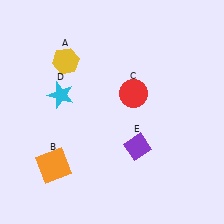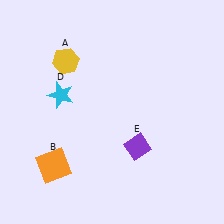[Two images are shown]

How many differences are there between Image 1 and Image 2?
There is 1 difference between the two images.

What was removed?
The red circle (C) was removed in Image 2.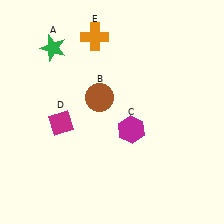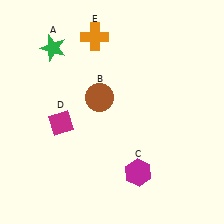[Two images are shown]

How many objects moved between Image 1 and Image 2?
1 object moved between the two images.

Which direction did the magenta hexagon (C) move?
The magenta hexagon (C) moved down.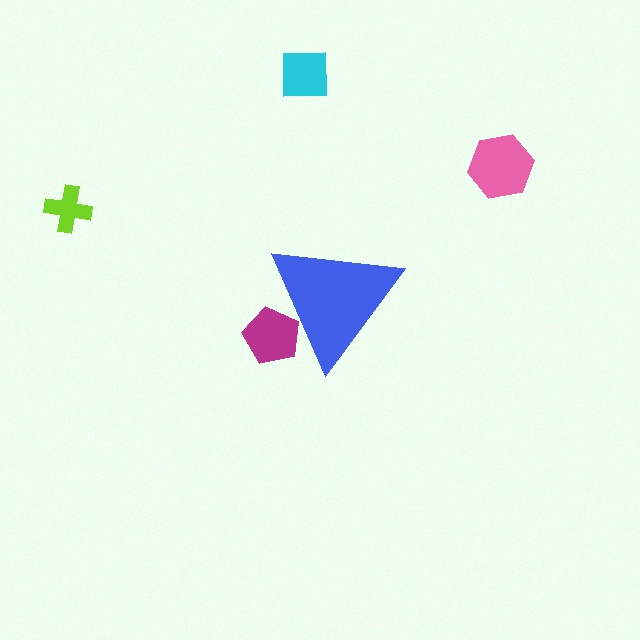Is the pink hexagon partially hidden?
No, the pink hexagon is fully visible.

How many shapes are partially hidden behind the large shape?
1 shape is partially hidden.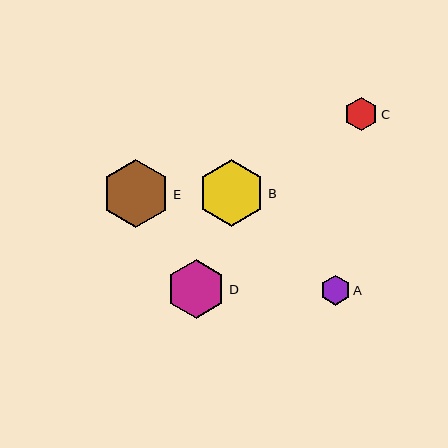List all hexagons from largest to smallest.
From largest to smallest: E, B, D, C, A.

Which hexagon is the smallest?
Hexagon A is the smallest with a size of approximately 30 pixels.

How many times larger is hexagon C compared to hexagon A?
Hexagon C is approximately 1.1 times the size of hexagon A.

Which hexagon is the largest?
Hexagon E is the largest with a size of approximately 68 pixels.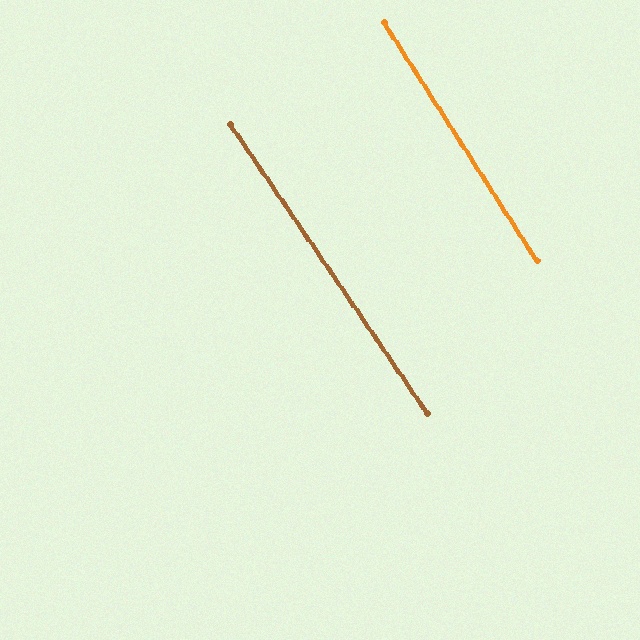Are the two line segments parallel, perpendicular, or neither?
Parallel — their directions differ by only 1.5°.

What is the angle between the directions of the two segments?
Approximately 1 degree.